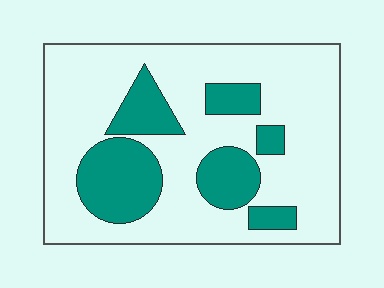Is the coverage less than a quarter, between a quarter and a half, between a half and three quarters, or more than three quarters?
Between a quarter and a half.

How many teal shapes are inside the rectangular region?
6.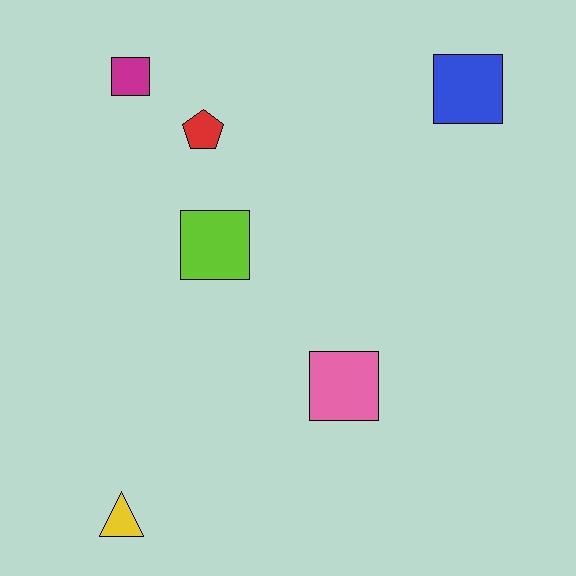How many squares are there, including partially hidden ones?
There are 4 squares.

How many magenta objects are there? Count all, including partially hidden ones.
There is 1 magenta object.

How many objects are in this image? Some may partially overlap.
There are 6 objects.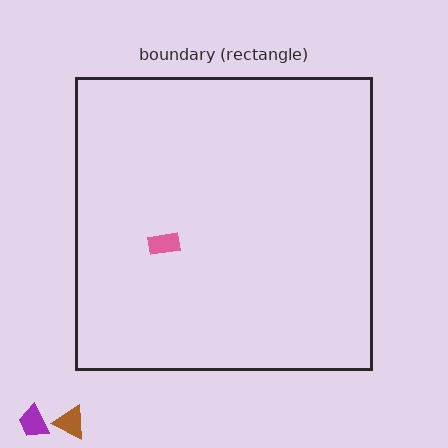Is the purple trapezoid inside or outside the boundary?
Outside.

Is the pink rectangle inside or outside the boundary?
Inside.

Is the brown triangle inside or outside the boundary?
Outside.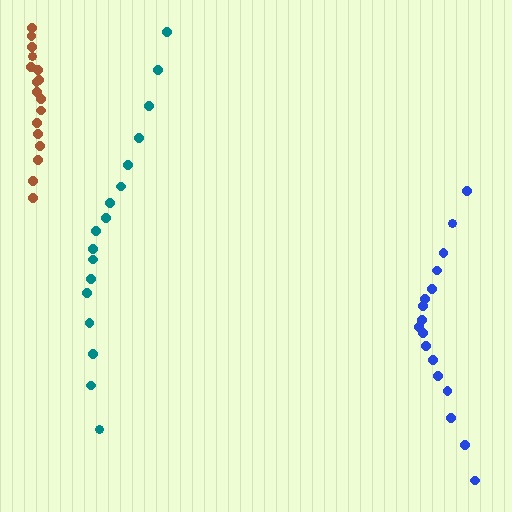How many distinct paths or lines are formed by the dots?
There are 3 distinct paths.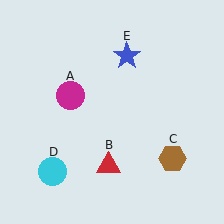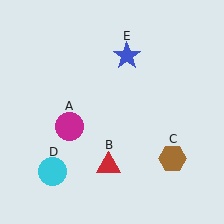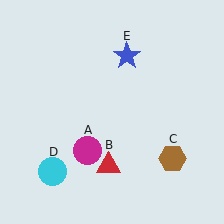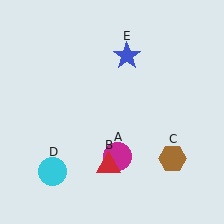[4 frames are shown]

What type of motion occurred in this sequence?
The magenta circle (object A) rotated counterclockwise around the center of the scene.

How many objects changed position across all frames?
1 object changed position: magenta circle (object A).